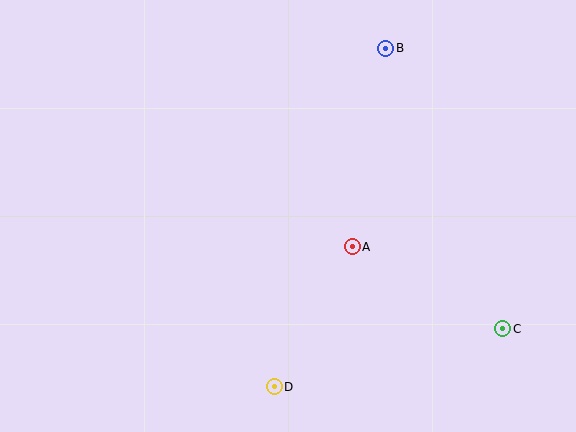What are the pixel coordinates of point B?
Point B is at (386, 48).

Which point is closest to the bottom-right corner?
Point C is closest to the bottom-right corner.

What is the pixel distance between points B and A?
The distance between B and A is 201 pixels.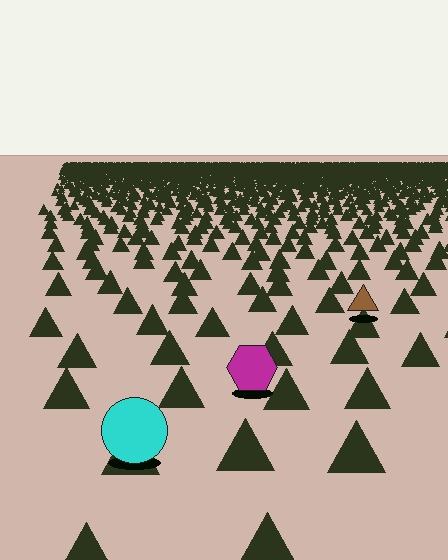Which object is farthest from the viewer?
The brown triangle is farthest from the viewer. It appears smaller and the ground texture around it is denser.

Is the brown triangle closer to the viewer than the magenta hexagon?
No. The magenta hexagon is closer — you can tell from the texture gradient: the ground texture is coarser near it.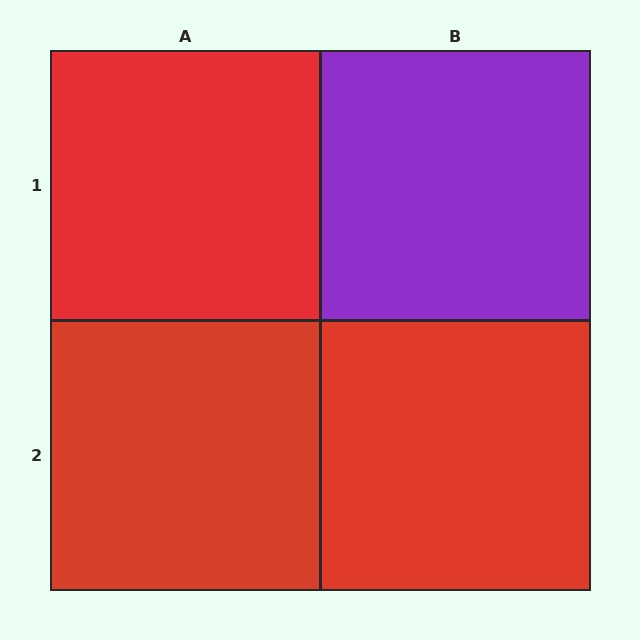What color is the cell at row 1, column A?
Red.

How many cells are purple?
1 cell is purple.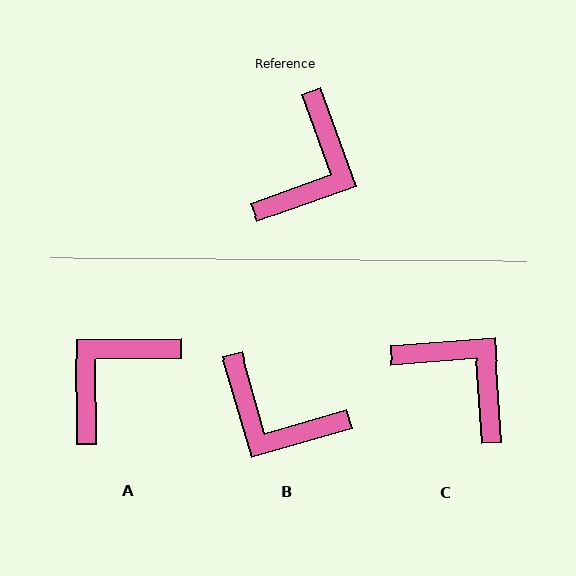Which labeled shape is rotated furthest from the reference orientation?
A, about 161 degrees away.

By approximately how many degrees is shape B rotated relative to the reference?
Approximately 94 degrees clockwise.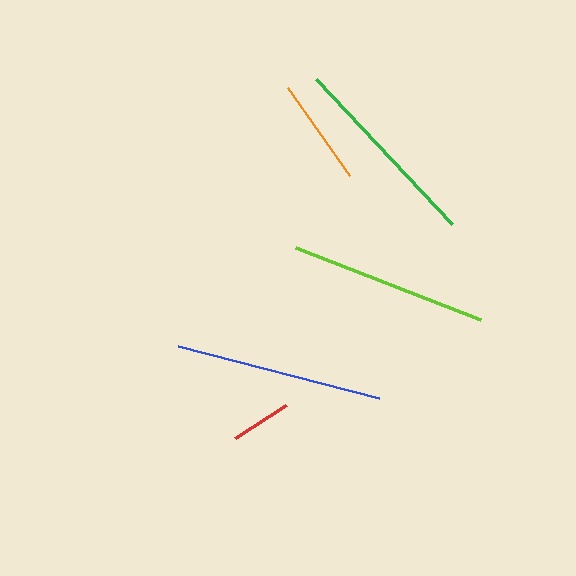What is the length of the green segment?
The green segment is approximately 199 pixels long.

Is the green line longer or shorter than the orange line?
The green line is longer than the orange line.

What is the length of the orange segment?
The orange segment is approximately 108 pixels long.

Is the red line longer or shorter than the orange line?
The orange line is longer than the red line.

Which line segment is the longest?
The blue line is the longest at approximately 208 pixels.